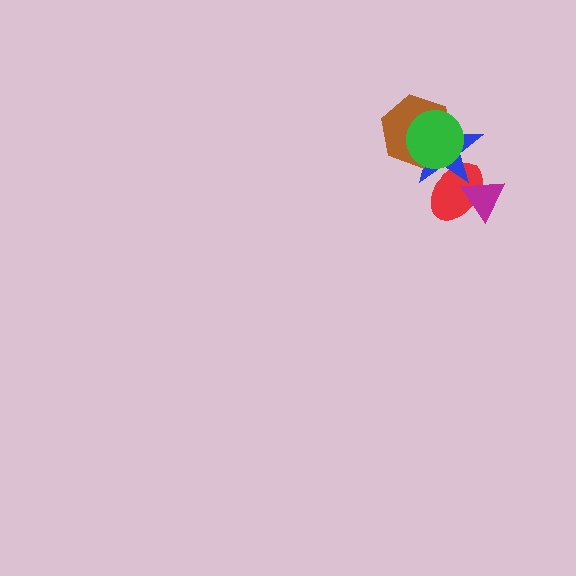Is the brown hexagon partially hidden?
Yes, it is partially covered by another shape.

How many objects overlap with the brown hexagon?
2 objects overlap with the brown hexagon.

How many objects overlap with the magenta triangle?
1 object overlaps with the magenta triangle.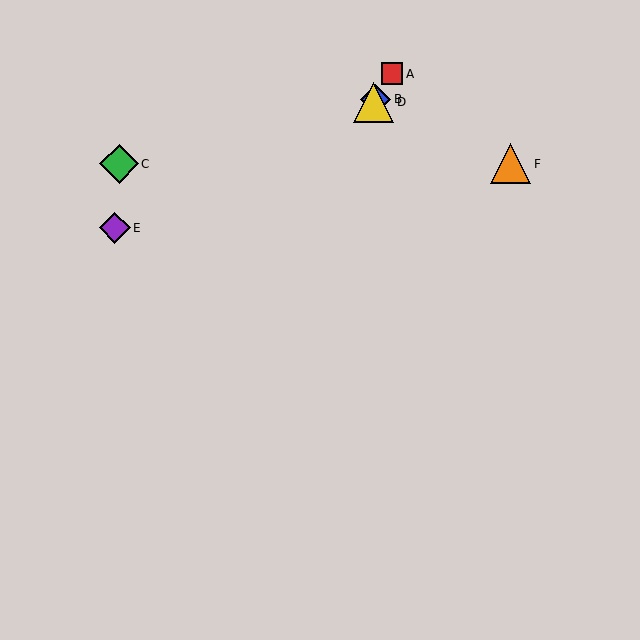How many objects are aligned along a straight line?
3 objects (A, B, D) are aligned along a straight line.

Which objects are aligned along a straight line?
Objects A, B, D are aligned along a straight line.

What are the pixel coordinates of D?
Object D is at (374, 102).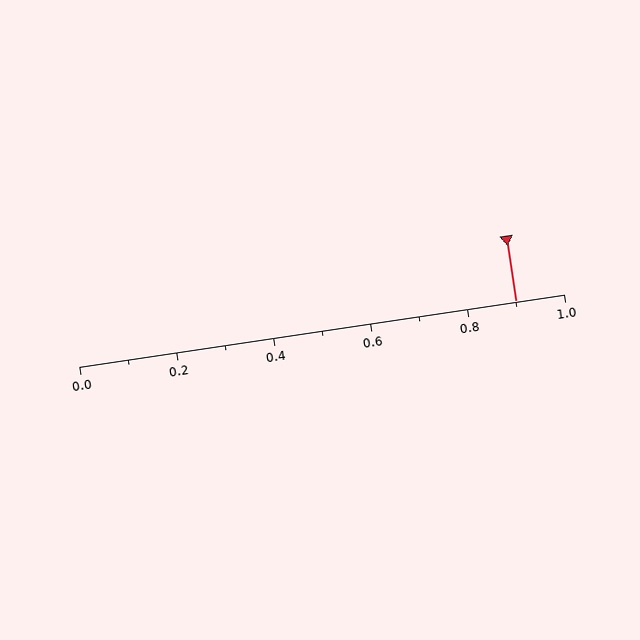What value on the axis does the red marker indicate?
The marker indicates approximately 0.9.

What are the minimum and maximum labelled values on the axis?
The axis runs from 0.0 to 1.0.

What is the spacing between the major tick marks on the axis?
The major ticks are spaced 0.2 apart.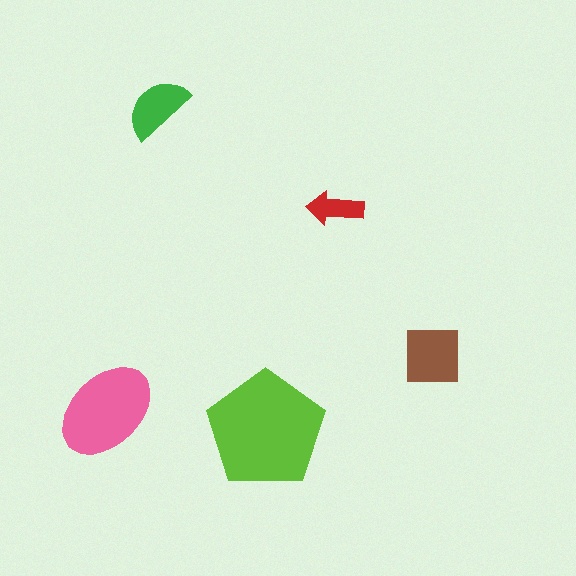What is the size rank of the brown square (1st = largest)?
3rd.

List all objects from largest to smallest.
The lime pentagon, the pink ellipse, the brown square, the green semicircle, the red arrow.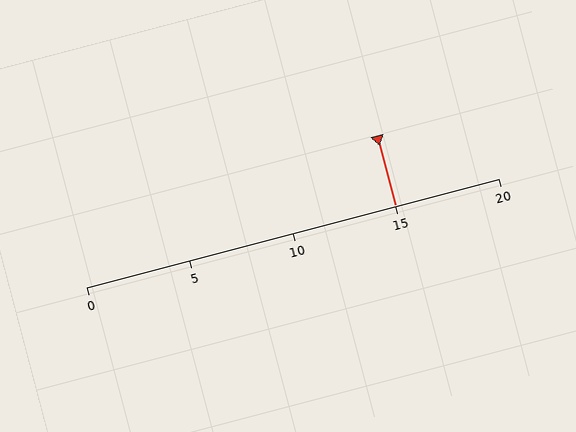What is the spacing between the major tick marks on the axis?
The major ticks are spaced 5 apart.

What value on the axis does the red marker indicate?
The marker indicates approximately 15.